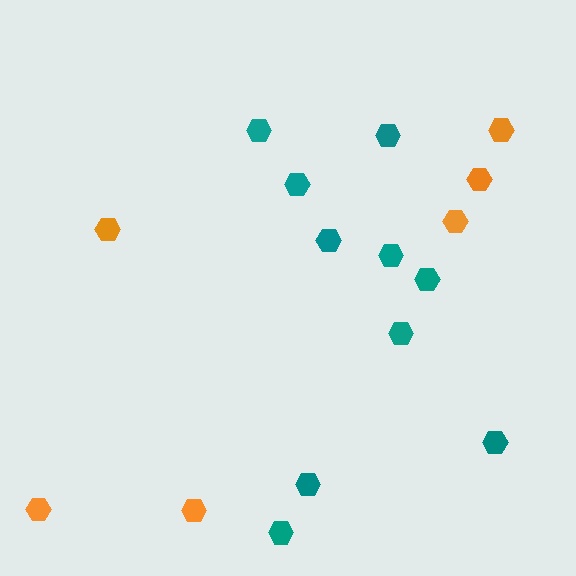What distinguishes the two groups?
There are 2 groups: one group of teal hexagons (10) and one group of orange hexagons (6).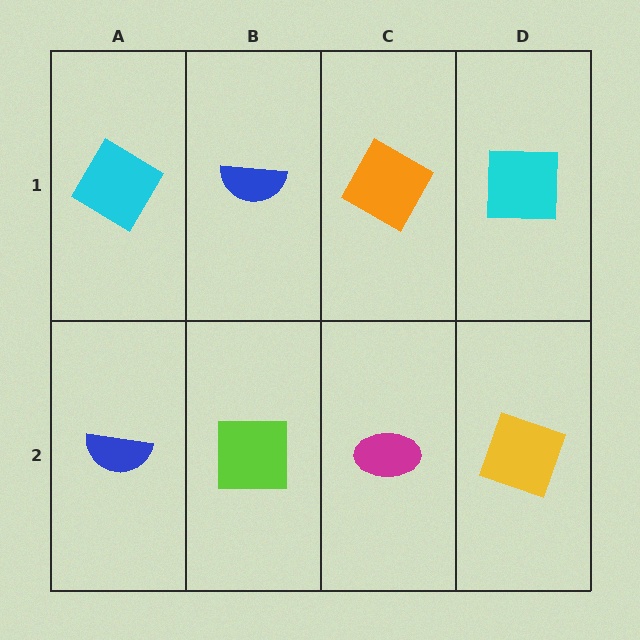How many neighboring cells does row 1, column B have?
3.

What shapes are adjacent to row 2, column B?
A blue semicircle (row 1, column B), a blue semicircle (row 2, column A), a magenta ellipse (row 2, column C).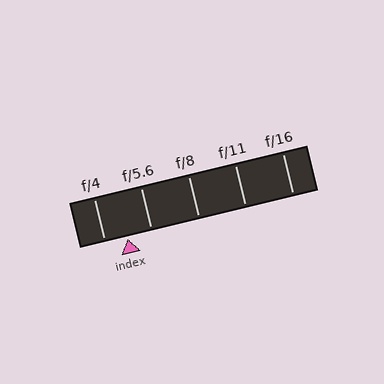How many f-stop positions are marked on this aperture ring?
There are 5 f-stop positions marked.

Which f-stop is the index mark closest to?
The index mark is closest to f/4.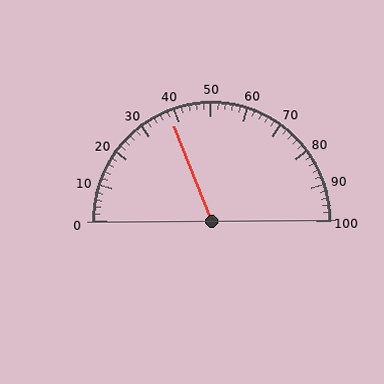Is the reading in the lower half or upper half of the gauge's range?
The reading is in the lower half of the range (0 to 100).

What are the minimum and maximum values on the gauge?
The gauge ranges from 0 to 100.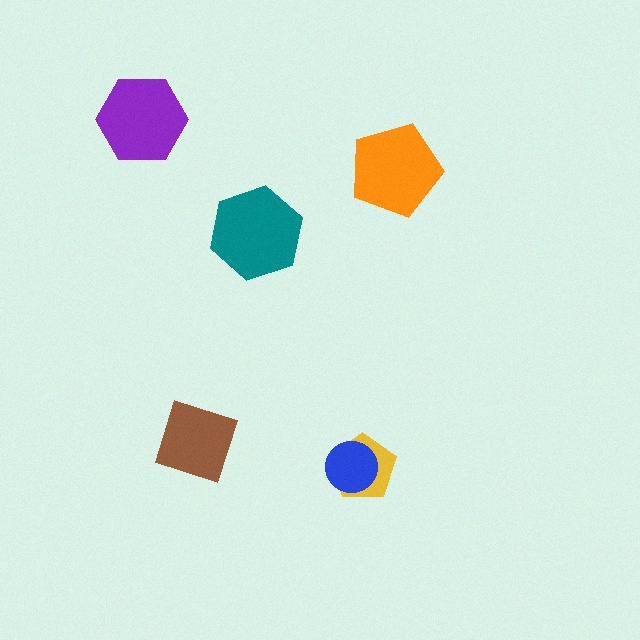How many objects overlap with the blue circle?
1 object overlaps with the blue circle.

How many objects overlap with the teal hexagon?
0 objects overlap with the teal hexagon.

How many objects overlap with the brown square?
0 objects overlap with the brown square.